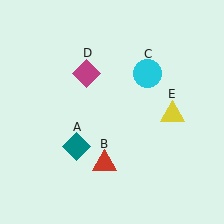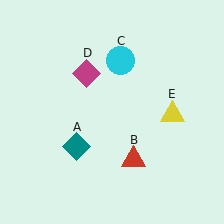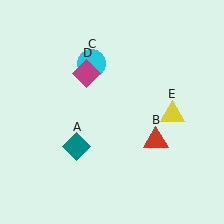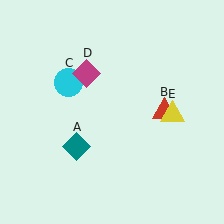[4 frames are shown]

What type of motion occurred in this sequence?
The red triangle (object B), cyan circle (object C) rotated counterclockwise around the center of the scene.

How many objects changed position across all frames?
2 objects changed position: red triangle (object B), cyan circle (object C).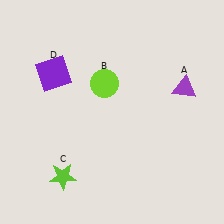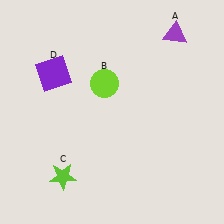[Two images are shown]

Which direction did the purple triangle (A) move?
The purple triangle (A) moved up.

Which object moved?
The purple triangle (A) moved up.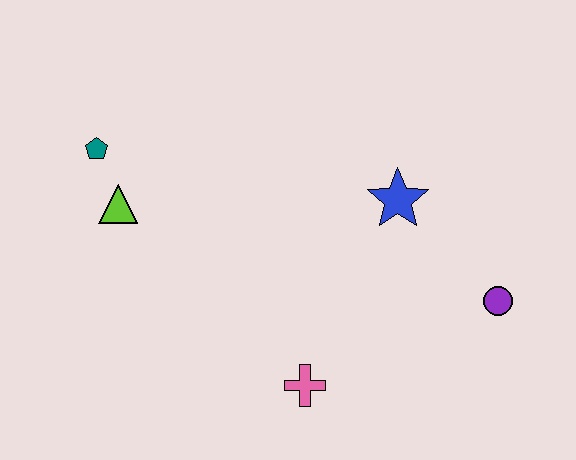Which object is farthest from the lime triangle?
The purple circle is farthest from the lime triangle.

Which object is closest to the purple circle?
The blue star is closest to the purple circle.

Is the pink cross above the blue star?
No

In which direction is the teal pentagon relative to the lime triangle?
The teal pentagon is above the lime triangle.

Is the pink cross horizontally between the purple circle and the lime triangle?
Yes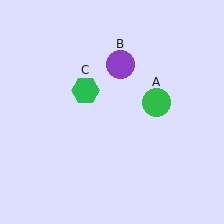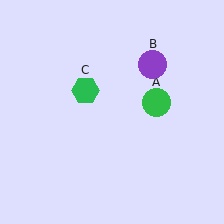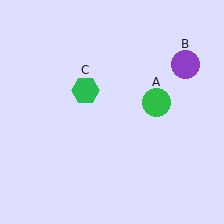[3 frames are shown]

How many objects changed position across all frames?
1 object changed position: purple circle (object B).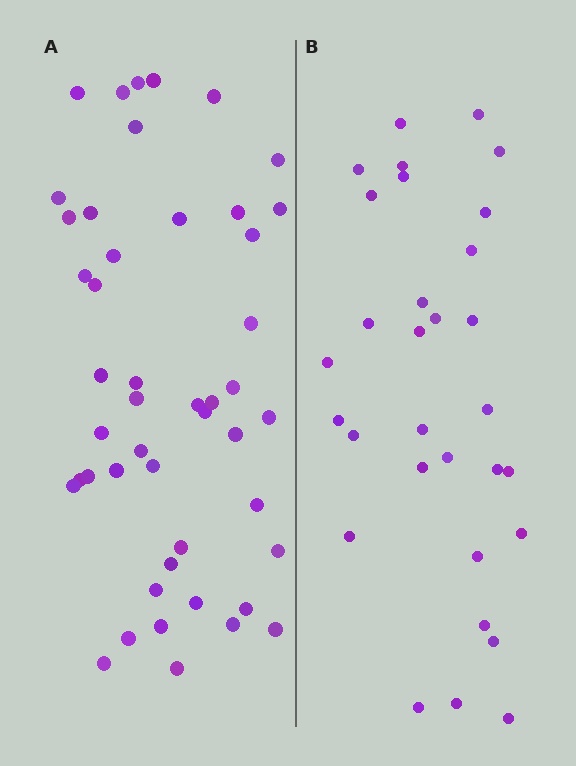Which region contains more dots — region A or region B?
Region A (the left region) has more dots.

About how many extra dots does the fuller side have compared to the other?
Region A has approximately 15 more dots than region B.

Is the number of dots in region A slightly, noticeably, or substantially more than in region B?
Region A has substantially more. The ratio is roughly 1.5 to 1.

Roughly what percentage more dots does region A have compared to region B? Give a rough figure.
About 50% more.